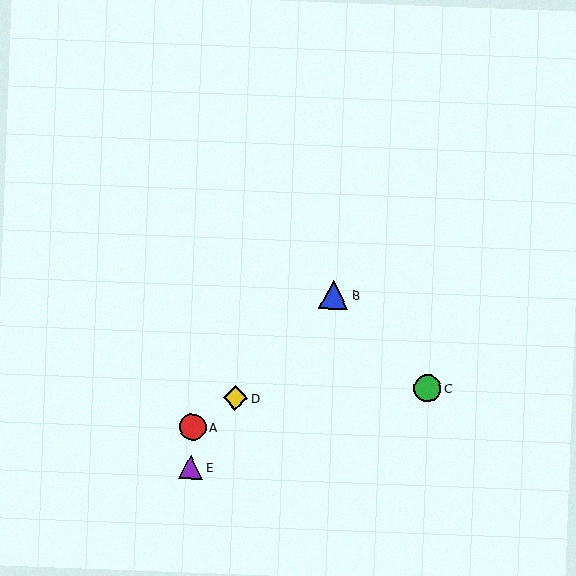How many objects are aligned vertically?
2 objects (A, E) are aligned vertically.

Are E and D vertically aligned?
No, E is at x≈191 and D is at x≈235.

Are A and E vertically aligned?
Yes, both are at x≈193.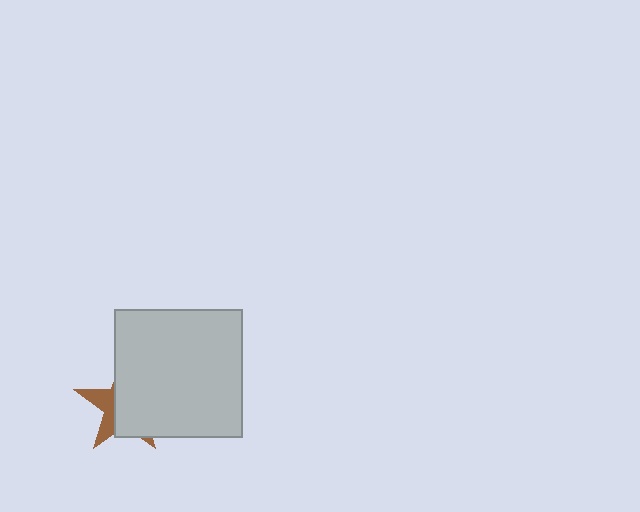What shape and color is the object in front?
The object in front is a light gray square.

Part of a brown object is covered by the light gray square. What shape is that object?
It is a star.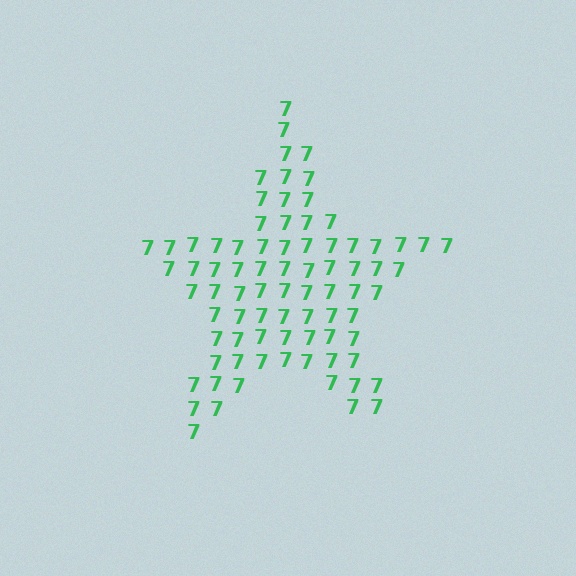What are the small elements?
The small elements are digit 7's.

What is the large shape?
The large shape is a star.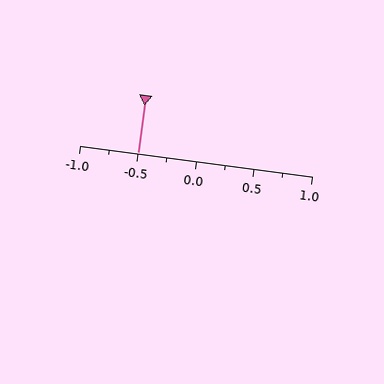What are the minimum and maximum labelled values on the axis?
The axis runs from -1.0 to 1.0.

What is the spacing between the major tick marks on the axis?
The major ticks are spaced 0.5 apart.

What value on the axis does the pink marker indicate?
The marker indicates approximately -0.5.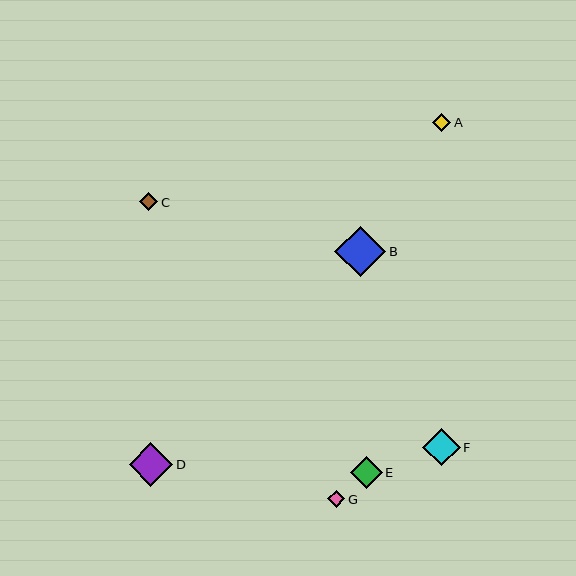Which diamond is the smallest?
Diamond G is the smallest with a size of approximately 17 pixels.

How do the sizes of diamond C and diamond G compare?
Diamond C and diamond G are approximately the same size.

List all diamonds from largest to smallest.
From largest to smallest: B, D, F, E, A, C, G.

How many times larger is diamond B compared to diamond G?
Diamond B is approximately 2.9 times the size of diamond G.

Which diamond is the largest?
Diamond B is the largest with a size of approximately 51 pixels.